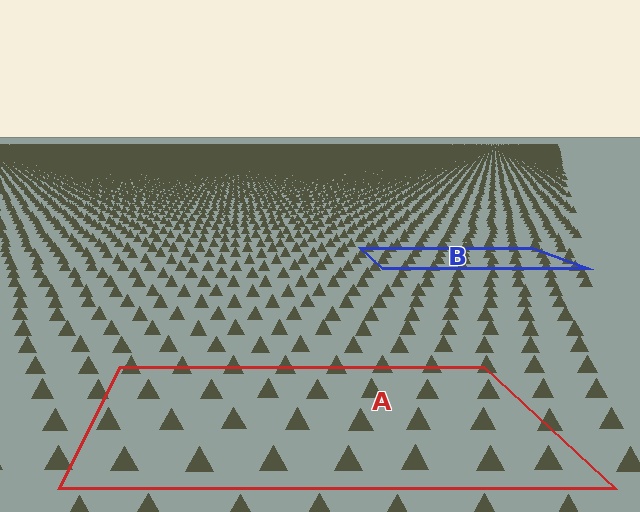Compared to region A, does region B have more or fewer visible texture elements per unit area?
Region B has more texture elements per unit area — they are packed more densely because it is farther away.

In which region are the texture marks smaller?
The texture marks are smaller in region B, because it is farther away.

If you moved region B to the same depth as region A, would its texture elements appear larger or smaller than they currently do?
They would appear larger. At a closer depth, the same texture elements are projected at a bigger on-screen size.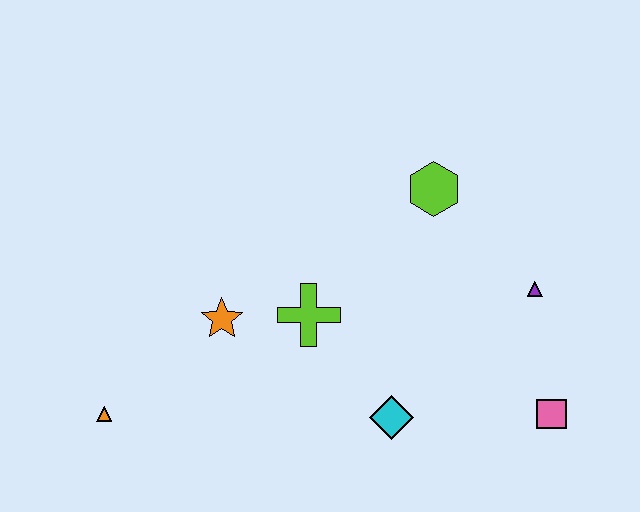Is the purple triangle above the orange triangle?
Yes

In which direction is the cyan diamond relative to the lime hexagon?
The cyan diamond is below the lime hexagon.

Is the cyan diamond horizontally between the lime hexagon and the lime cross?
Yes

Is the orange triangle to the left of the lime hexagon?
Yes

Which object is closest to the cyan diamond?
The lime cross is closest to the cyan diamond.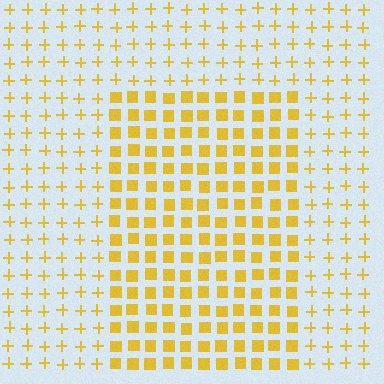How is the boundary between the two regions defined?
The boundary is defined by a change in element shape: squares inside vs. plus signs outside. All elements share the same color and spacing.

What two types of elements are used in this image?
The image uses squares inside the rectangle region and plus signs outside it.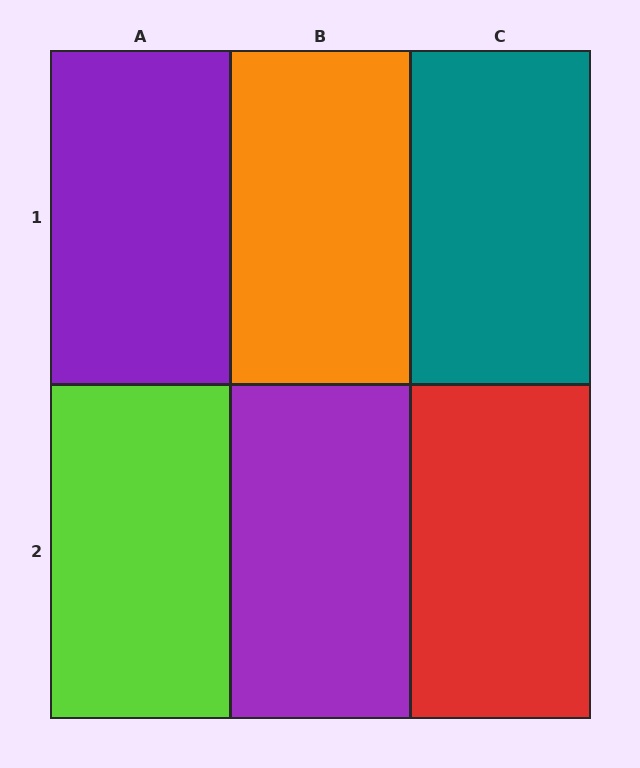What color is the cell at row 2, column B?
Purple.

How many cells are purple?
2 cells are purple.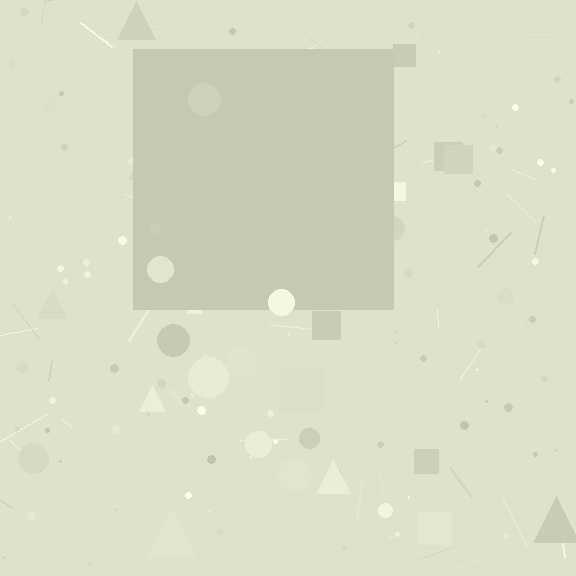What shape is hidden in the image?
A square is hidden in the image.